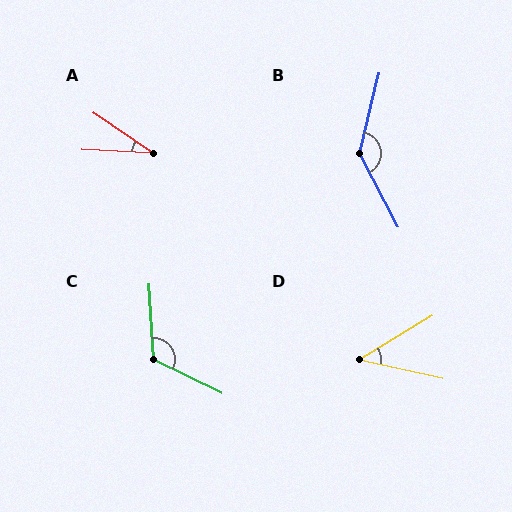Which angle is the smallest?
A, at approximately 32 degrees.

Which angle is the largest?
B, at approximately 139 degrees.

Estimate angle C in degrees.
Approximately 120 degrees.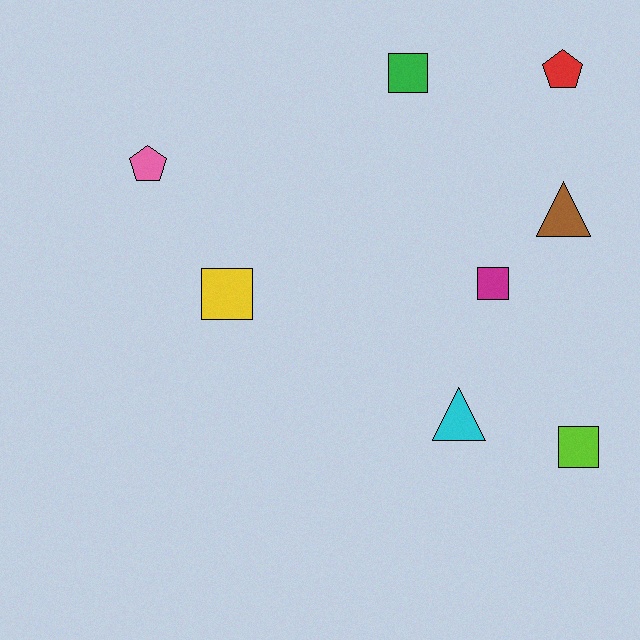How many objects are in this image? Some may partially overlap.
There are 8 objects.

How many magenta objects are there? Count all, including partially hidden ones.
There is 1 magenta object.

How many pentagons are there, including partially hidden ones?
There are 2 pentagons.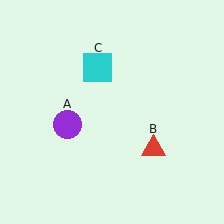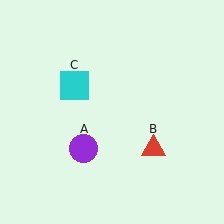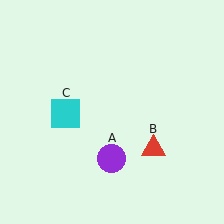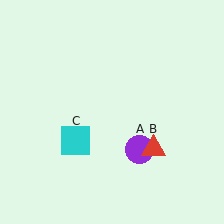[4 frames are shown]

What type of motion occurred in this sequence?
The purple circle (object A), cyan square (object C) rotated counterclockwise around the center of the scene.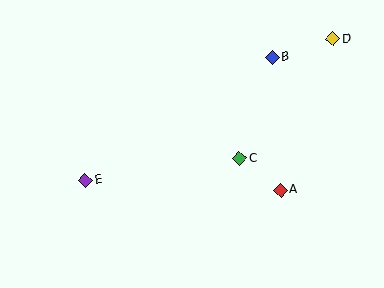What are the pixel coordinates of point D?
Point D is at (333, 39).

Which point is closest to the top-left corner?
Point E is closest to the top-left corner.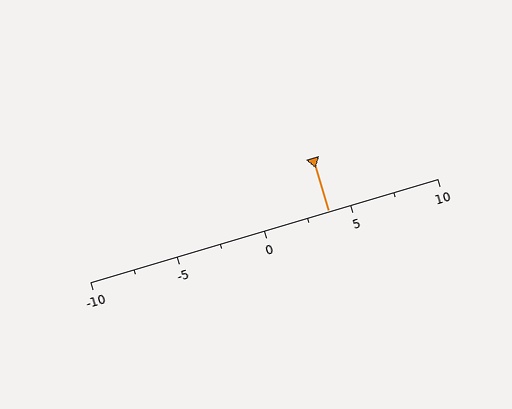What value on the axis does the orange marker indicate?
The marker indicates approximately 3.8.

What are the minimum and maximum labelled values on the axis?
The axis runs from -10 to 10.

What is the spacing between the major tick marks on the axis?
The major ticks are spaced 5 apart.